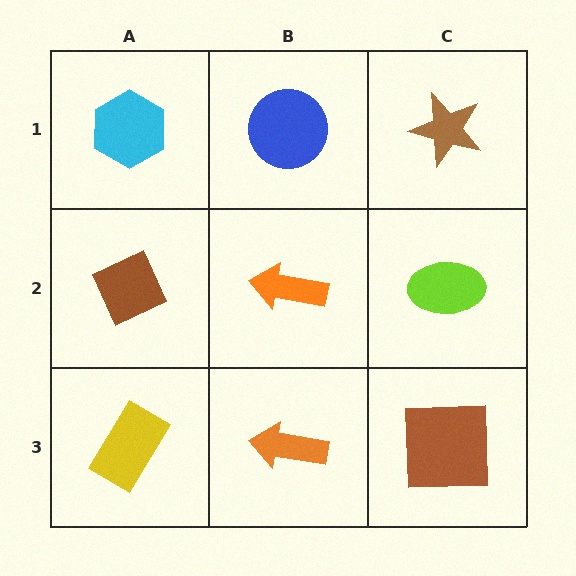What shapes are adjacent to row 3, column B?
An orange arrow (row 2, column B), a yellow rectangle (row 3, column A), a brown square (row 3, column C).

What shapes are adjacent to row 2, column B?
A blue circle (row 1, column B), an orange arrow (row 3, column B), a brown diamond (row 2, column A), a lime ellipse (row 2, column C).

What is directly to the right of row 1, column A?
A blue circle.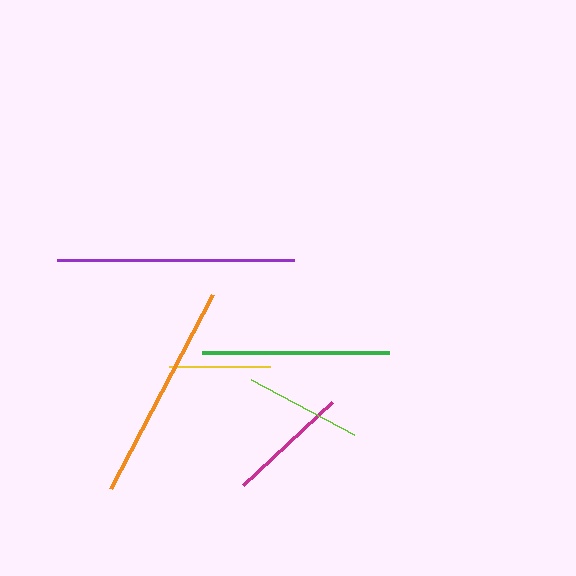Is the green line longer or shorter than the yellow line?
The green line is longer than the yellow line.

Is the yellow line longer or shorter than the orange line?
The orange line is longer than the yellow line.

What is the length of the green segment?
The green segment is approximately 187 pixels long.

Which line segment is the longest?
The purple line is the longest at approximately 237 pixels.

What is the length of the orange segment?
The orange segment is approximately 219 pixels long.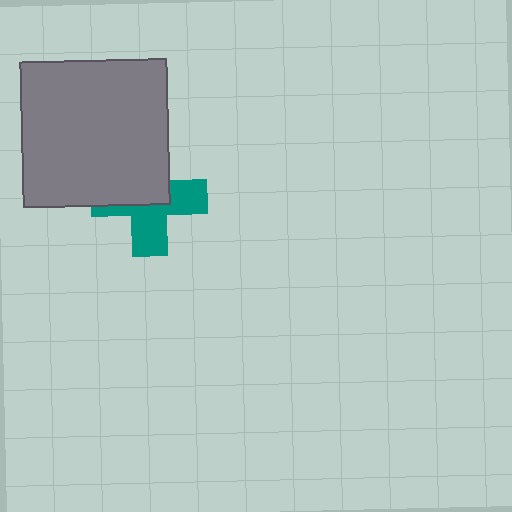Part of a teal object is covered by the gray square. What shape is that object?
It is a cross.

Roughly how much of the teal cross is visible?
About half of it is visible (roughly 51%).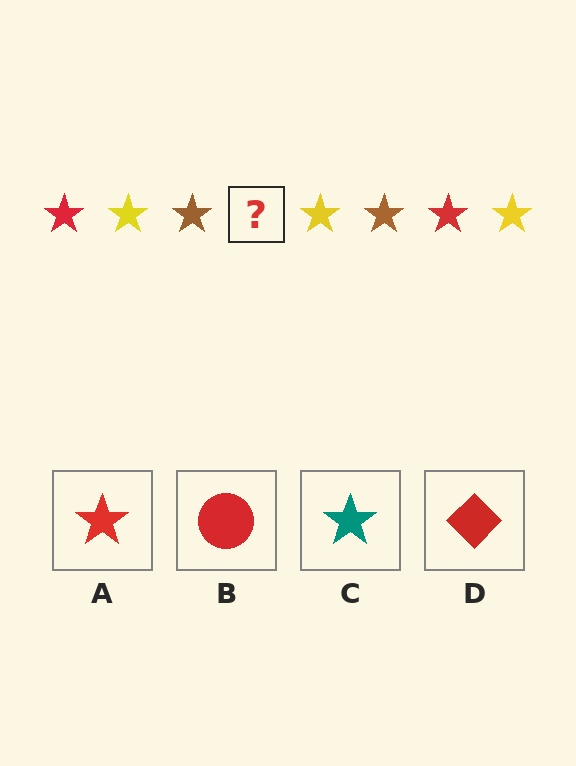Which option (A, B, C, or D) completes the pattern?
A.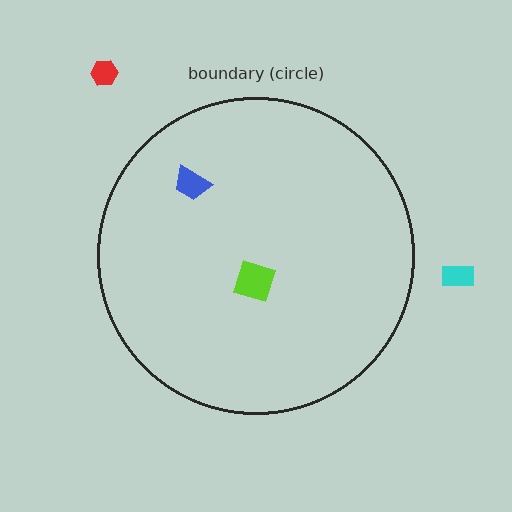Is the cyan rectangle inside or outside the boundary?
Outside.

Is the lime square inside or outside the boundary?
Inside.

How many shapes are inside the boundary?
2 inside, 2 outside.